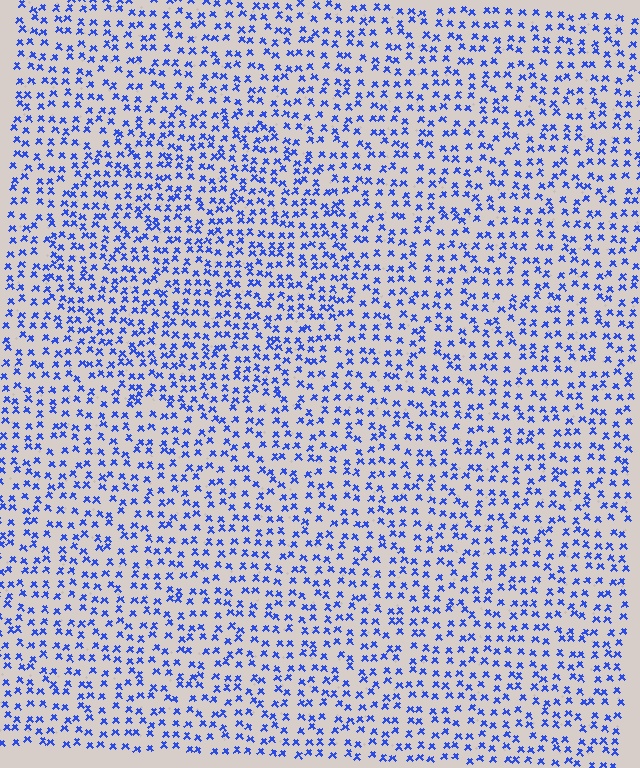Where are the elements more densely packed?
The elements are more densely packed inside the circle boundary.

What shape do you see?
I see a circle.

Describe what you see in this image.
The image contains small blue elements arranged at two different densities. A circle-shaped region is visible where the elements are more densely packed than the surrounding area.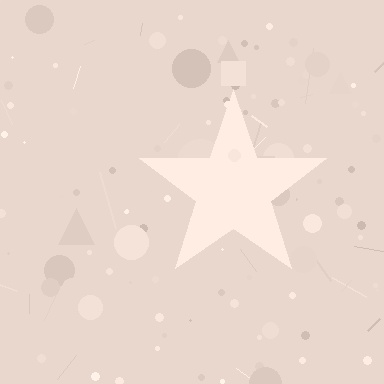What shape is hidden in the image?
A star is hidden in the image.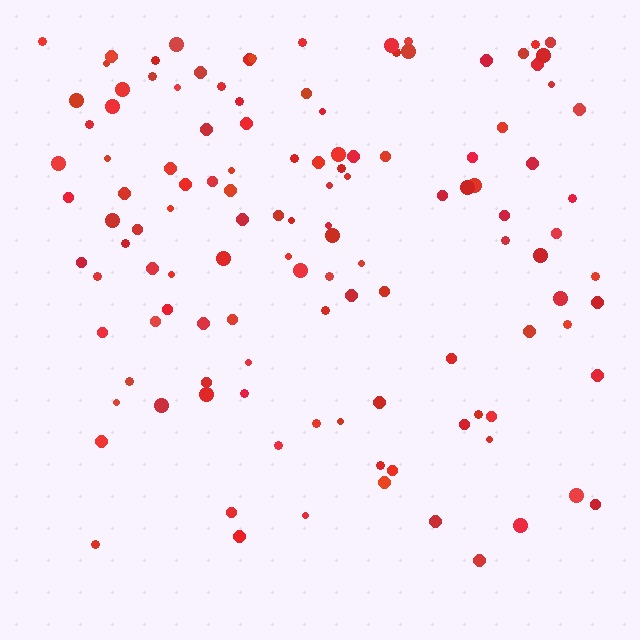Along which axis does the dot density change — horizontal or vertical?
Vertical.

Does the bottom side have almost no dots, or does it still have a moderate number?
Still a moderate number, just noticeably fewer than the top.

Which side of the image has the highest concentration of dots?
The top.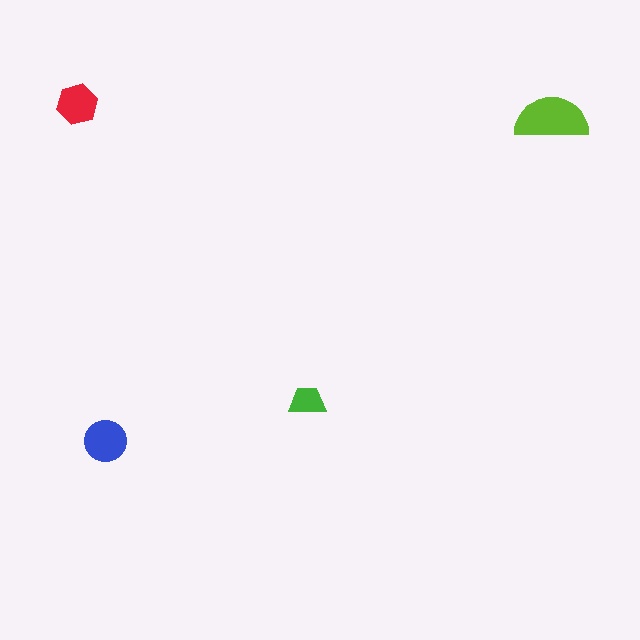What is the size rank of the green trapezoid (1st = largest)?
4th.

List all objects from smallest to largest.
The green trapezoid, the red hexagon, the blue circle, the lime semicircle.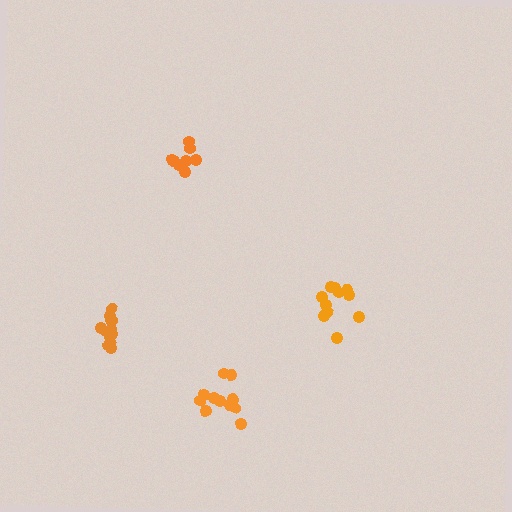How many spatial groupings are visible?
There are 4 spatial groupings.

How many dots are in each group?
Group 1: 11 dots, Group 2: 13 dots, Group 3: 11 dots, Group 4: 9 dots (44 total).